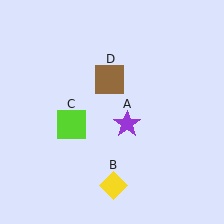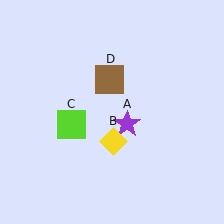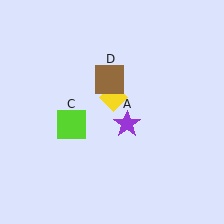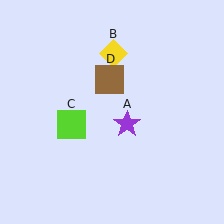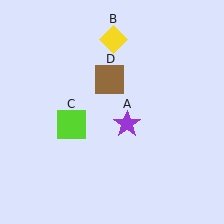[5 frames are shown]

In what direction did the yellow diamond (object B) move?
The yellow diamond (object B) moved up.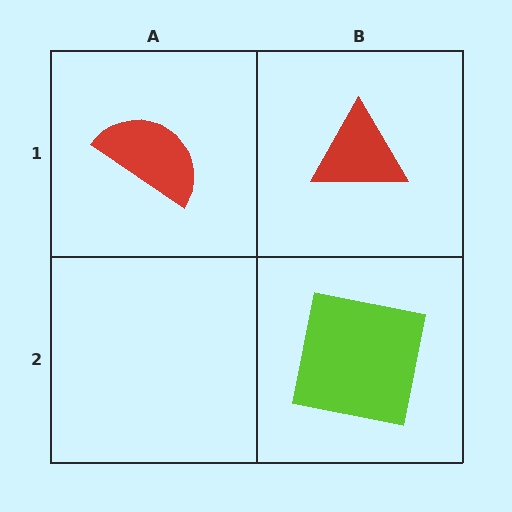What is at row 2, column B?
A lime square.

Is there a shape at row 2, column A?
No, that cell is empty.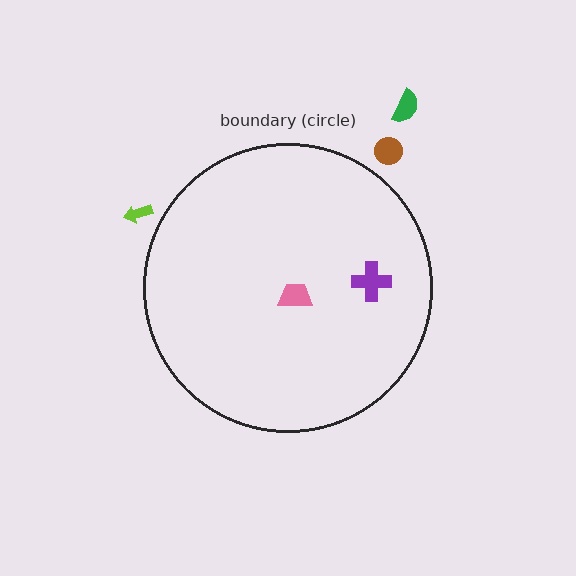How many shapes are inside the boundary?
2 inside, 3 outside.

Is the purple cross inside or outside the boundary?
Inside.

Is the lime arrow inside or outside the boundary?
Outside.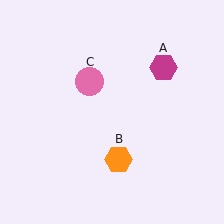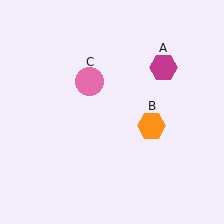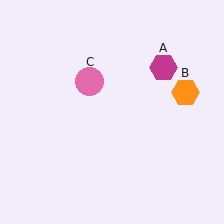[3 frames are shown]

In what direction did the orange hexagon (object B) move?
The orange hexagon (object B) moved up and to the right.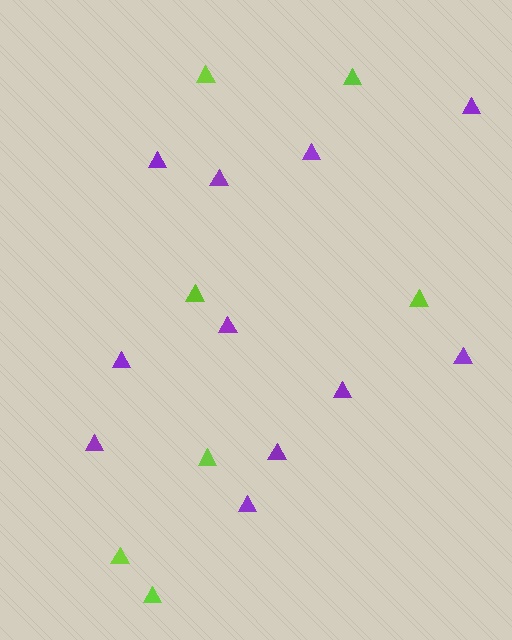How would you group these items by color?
There are 2 groups: one group of purple triangles (11) and one group of lime triangles (7).